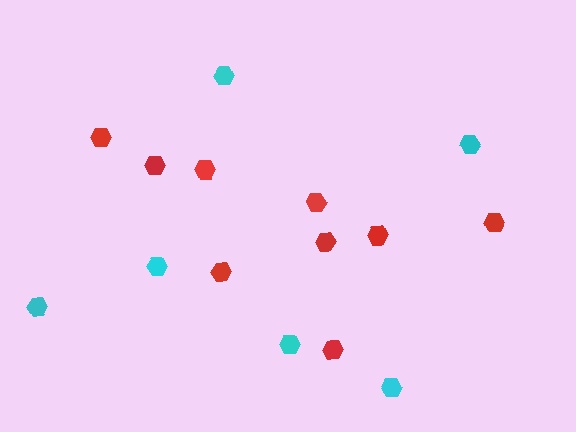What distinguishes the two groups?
There are 2 groups: one group of cyan hexagons (6) and one group of red hexagons (9).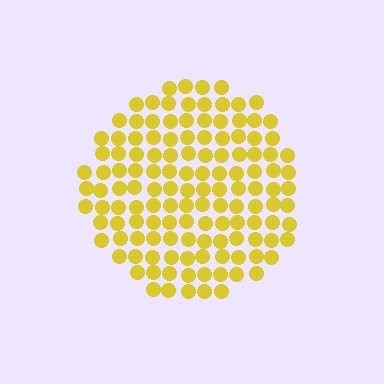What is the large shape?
The large shape is a circle.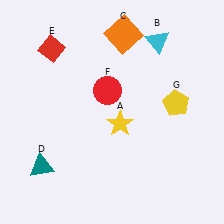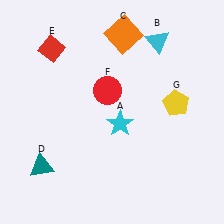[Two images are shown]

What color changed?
The star (A) changed from yellow in Image 1 to cyan in Image 2.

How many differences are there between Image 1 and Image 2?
There is 1 difference between the two images.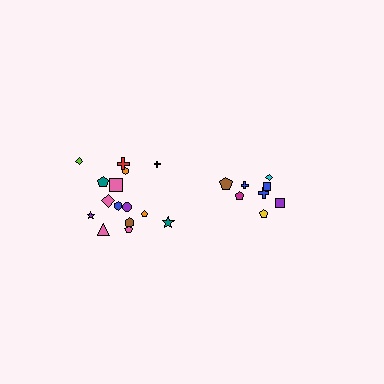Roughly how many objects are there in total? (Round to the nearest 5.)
Roughly 25 objects in total.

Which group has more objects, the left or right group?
The left group.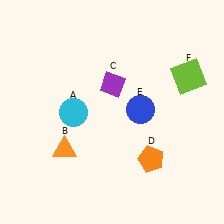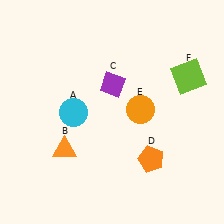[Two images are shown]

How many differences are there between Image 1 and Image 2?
There is 1 difference between the two images.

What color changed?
The circle (E) changed from blue in Image 1 to orange in Image 2.